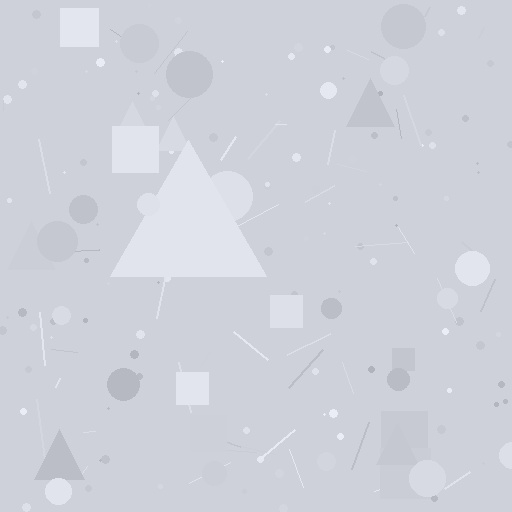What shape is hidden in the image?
A triangle is hidden in the image.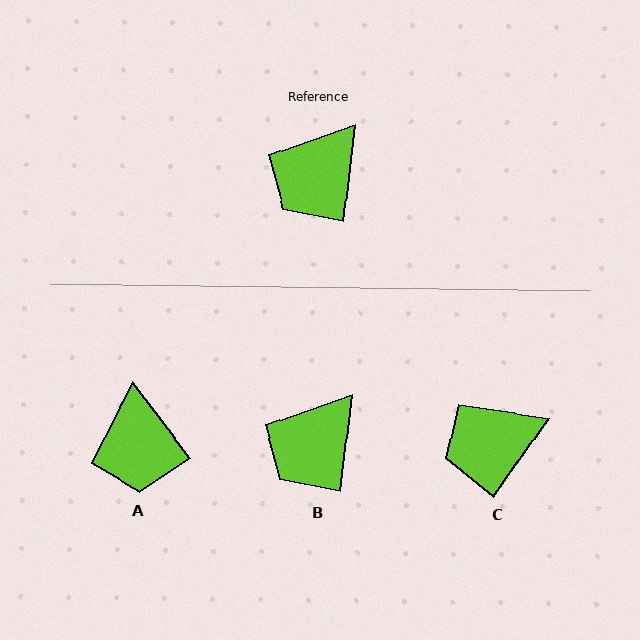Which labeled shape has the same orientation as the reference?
B.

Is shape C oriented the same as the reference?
No, it is off by about 28 degrees.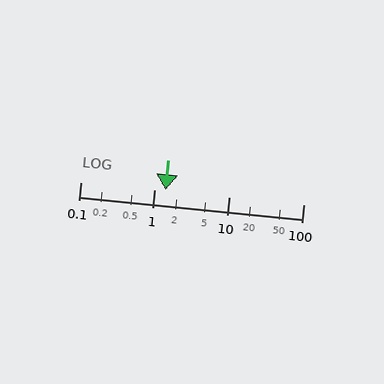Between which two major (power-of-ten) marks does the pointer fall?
The pointer is between 1 and 10.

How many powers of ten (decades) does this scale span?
The scale spans 3 decades, from 0.1 to 100.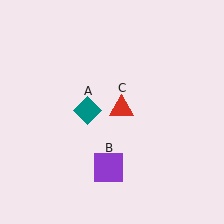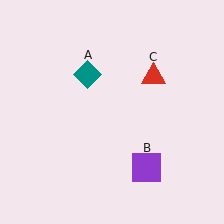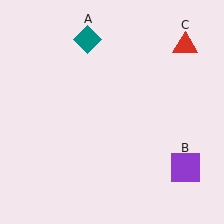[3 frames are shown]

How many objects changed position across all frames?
3 objects changed position: teal diamond (object A), purple square (object B), red triangle (object C).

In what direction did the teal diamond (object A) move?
The teal diamond (object A) moved up.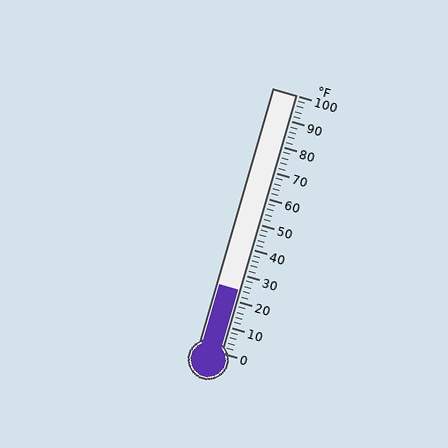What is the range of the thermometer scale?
The thermometer scale ranges from 0°F to 100°F.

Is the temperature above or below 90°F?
The temperature is below 90°F.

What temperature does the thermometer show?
The thermometer shows approximately 24°F.